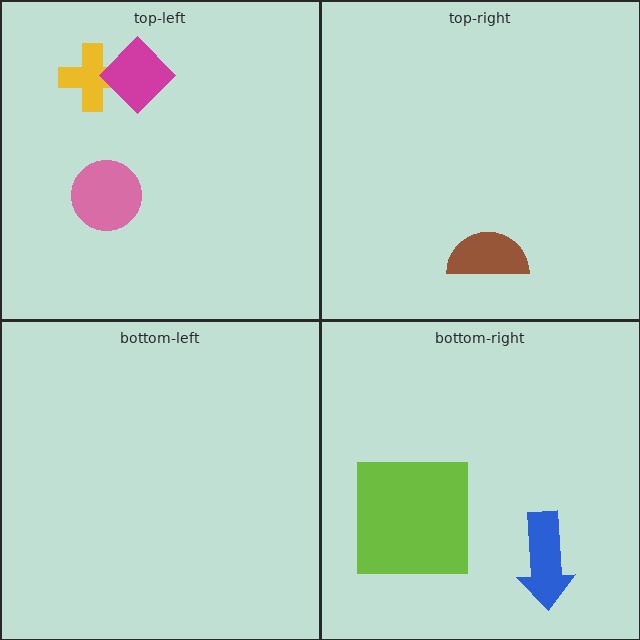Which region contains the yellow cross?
The top-left region.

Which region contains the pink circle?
The top-left region.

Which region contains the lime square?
The bottom-right region.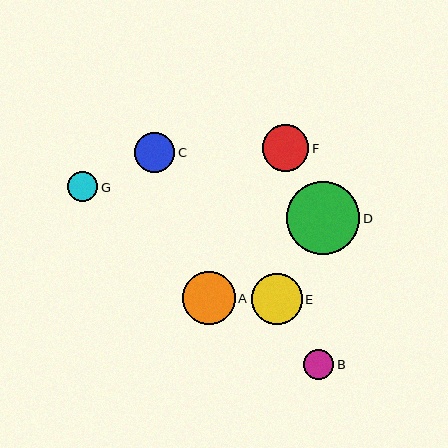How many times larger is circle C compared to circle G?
Circle C is approximately 1.3 times the size of circle G.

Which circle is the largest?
Circle D is the largest with a size of approximately 73 pixels.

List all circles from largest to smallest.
From largest to smallest: D, A, E, F, C, B, G.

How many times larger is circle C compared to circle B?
Circle C is approximately 1.3 times the size of circle B.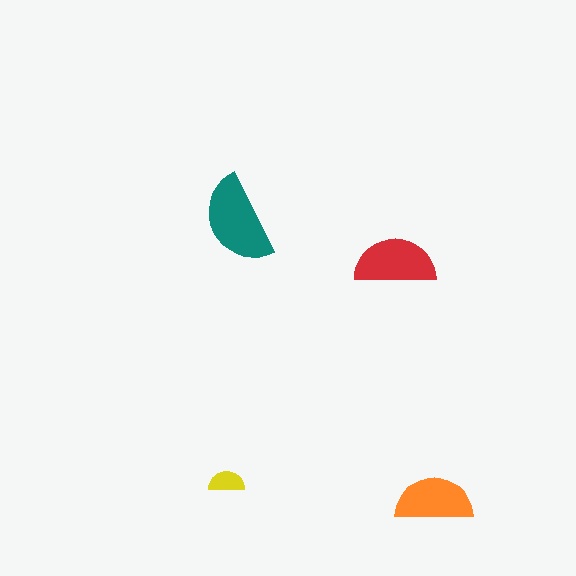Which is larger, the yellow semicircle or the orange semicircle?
The orange one.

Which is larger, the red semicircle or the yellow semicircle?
The red one.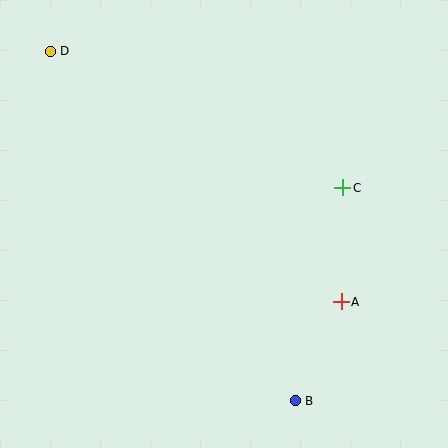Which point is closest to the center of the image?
Point C at (343, 188) is closest to the center.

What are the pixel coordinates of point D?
Point D is at (50, 51).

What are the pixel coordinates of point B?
Point B is at (295, 401).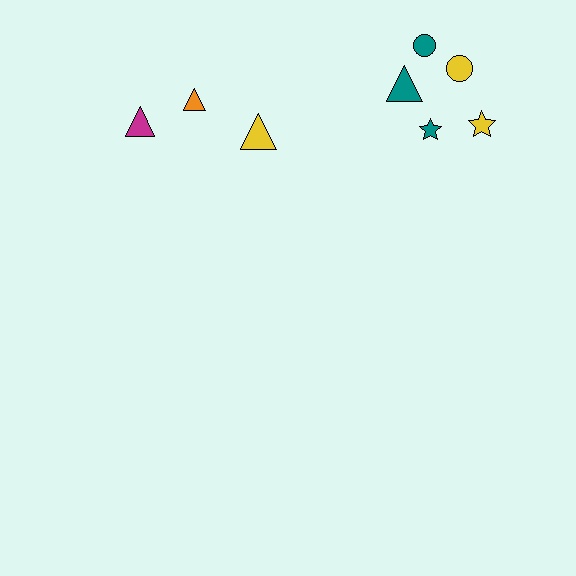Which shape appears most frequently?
Triangle, with 4 objects.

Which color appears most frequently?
Yellow, with 3 objects.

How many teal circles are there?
There is 1 teal circle.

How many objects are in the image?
There are 8 objects.